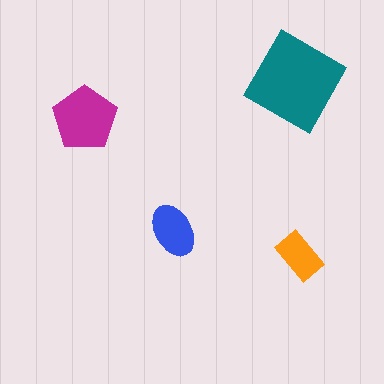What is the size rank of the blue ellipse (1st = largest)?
3rd.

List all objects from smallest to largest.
The orange rectangle, the blue ellipse, the magenta pentagon, the teal diamond.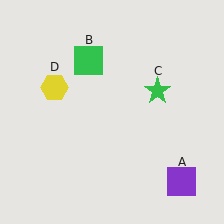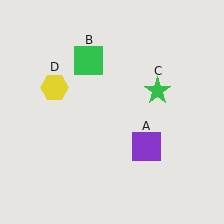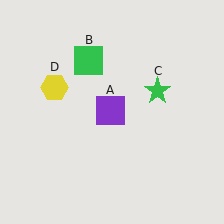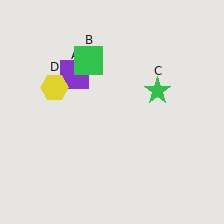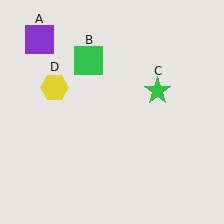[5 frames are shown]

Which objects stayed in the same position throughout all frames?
Green square (object B) and green star (object C) and yellow hexagon (object D) remained stationary.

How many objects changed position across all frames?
1 object changed position: purple square (object A).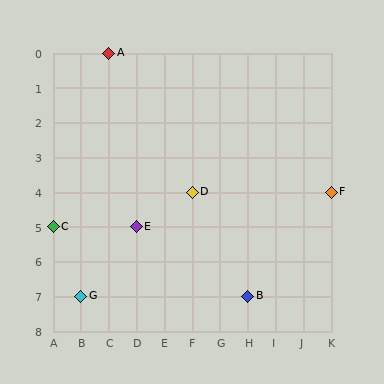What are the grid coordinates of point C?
Point C is at grid coordinates (A, 5).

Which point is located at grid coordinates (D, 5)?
Point E is at (D, 5).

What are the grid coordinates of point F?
Point F is at grid coordinates (K, 4).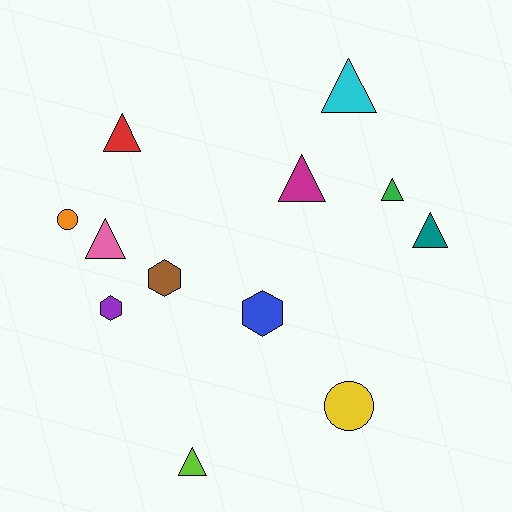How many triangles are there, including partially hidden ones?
There are 7 triangles.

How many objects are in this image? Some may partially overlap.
There are 12 objects.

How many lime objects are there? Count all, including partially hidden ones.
There is 1 lime object.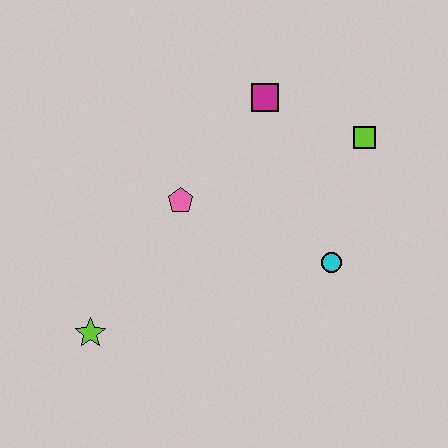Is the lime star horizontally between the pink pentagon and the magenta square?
No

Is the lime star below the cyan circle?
Yes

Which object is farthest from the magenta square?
The lime star is farthest from the magenta square.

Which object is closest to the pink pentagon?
The magenta square is closest to the pink pentagon.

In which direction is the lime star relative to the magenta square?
The lime star is below the magenta square.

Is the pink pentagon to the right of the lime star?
Yes